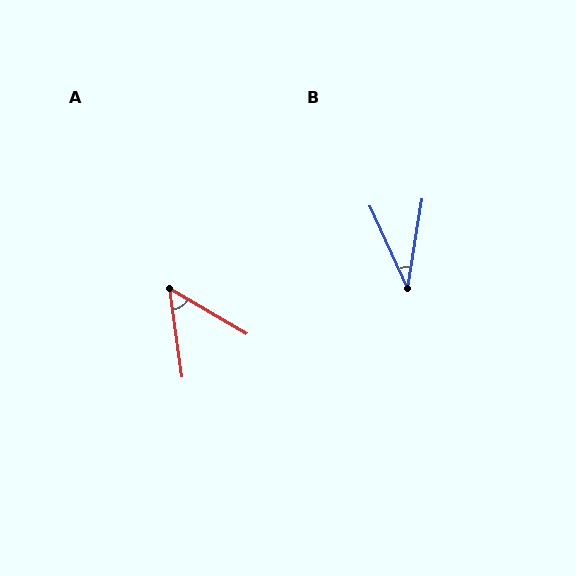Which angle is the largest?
A, at approximately 51 degrees.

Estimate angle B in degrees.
Approximately 34 degrees.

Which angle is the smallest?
B, at approximately 34 degrees.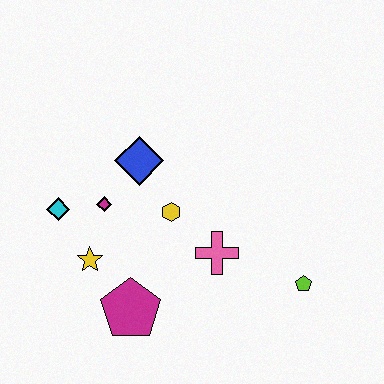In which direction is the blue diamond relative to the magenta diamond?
The blue diamond is above the magenta diamond.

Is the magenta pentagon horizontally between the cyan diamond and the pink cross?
Yes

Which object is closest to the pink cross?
The yellow hexagon is closest to the pink cross.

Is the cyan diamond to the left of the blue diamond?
Yes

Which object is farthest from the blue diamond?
The lime pentagon is farthest from the blue diamond.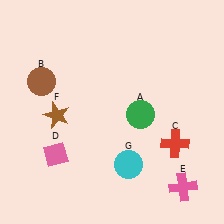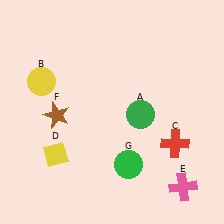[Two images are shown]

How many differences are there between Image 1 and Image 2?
There are 3 differences between the two images.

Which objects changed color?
B changed from brown to yellow. D changed from pink to yellow. G changed from cyan to green.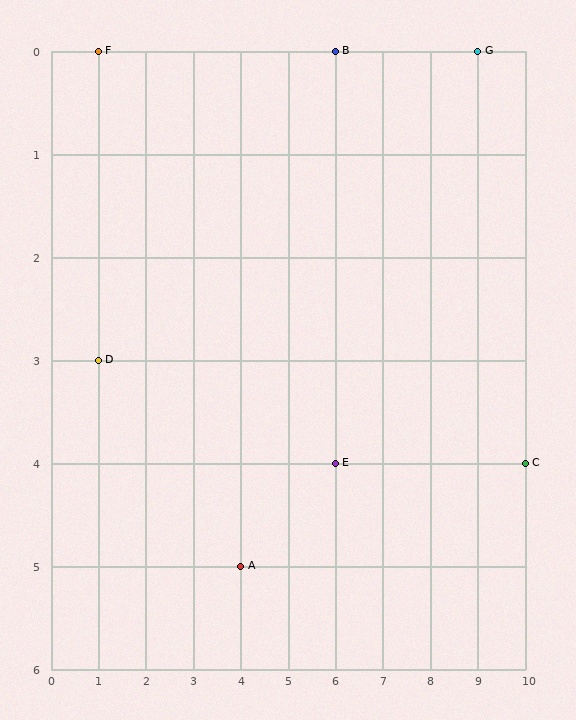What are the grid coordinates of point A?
Point A is at grid coordinates (4, 5).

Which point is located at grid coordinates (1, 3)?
Point D is at (1, 3).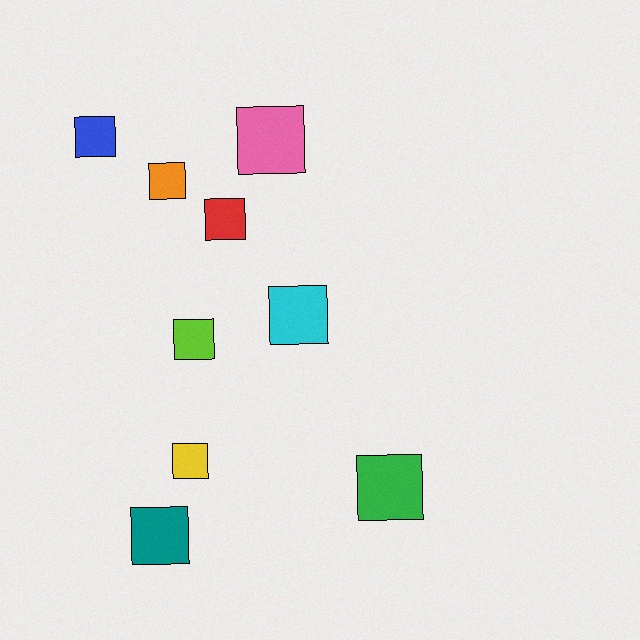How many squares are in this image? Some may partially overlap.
There are 9 squares.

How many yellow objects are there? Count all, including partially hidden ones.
There is 1 yellow object.